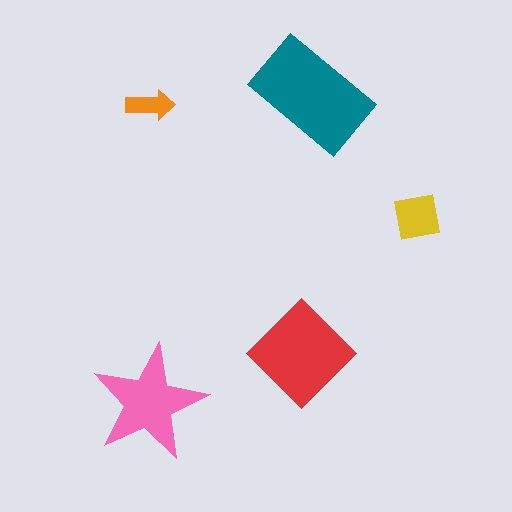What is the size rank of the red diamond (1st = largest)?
2nd.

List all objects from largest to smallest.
The teal rectangle, the red diamond, the pink star, the yellow square, the orange arrow.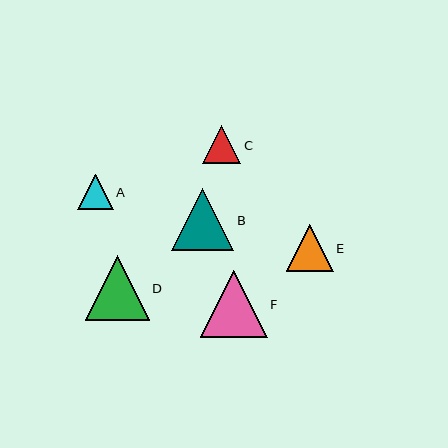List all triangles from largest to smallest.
From largest to smallest: F, D, B, E, C, A.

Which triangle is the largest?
Triangle F is the largest with a size of approximately 67 pixels.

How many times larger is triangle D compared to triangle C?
Triangle D is approximately 1.7 times the size of triangle C.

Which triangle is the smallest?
Triangle A is the smallest with a size of approximately 35 pixels.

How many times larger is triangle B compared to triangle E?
Triangle B is approximately 1.3 times the size of triangle E.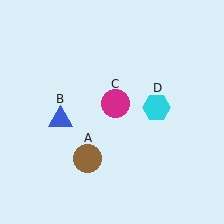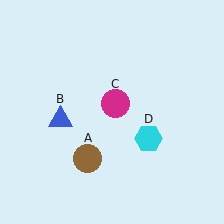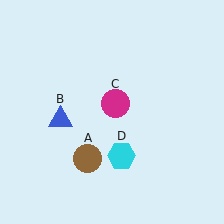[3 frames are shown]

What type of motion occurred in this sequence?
The cyan hexagon (object D) rotated clockwise around the center of the scene.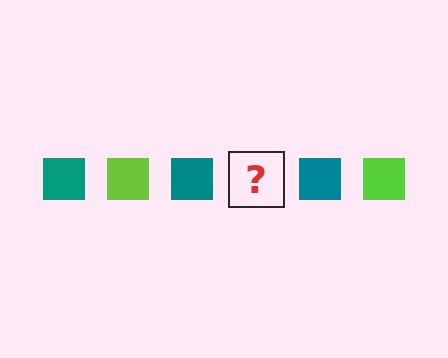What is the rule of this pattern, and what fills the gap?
The rule is that the pattern cycles through teal, lime squares. The gap should be filled with a lime square.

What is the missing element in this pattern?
The missing element is a lime square.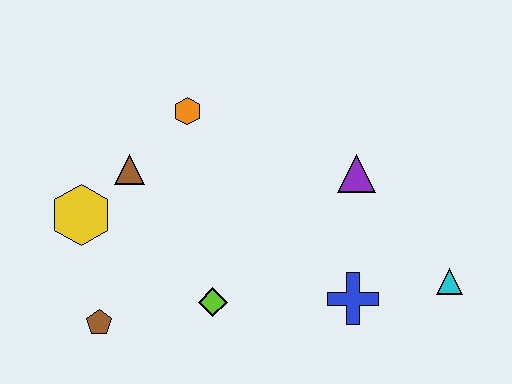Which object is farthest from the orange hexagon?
The cyan triangle is farthest from the orange hexagon.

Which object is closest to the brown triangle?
The yellow hexagon is closest to the brown triangle.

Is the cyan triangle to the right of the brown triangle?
Yes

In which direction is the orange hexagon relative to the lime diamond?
The orange hexagon is above the lime diamond.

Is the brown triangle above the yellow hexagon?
Yes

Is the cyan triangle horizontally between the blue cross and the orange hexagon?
No